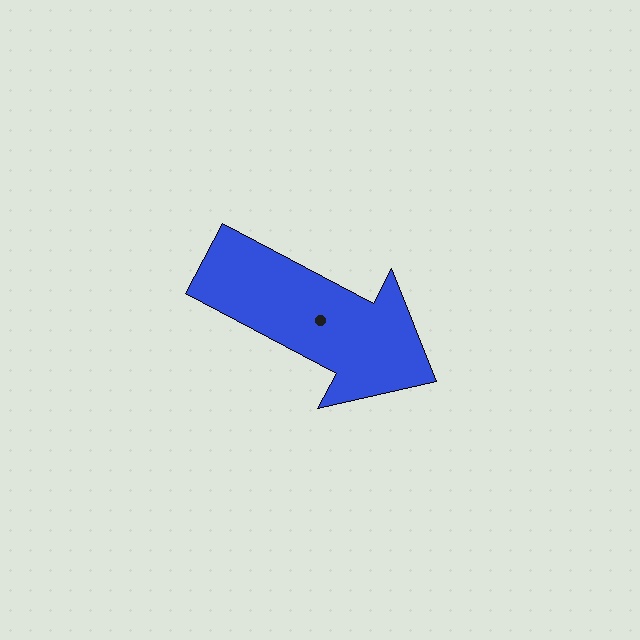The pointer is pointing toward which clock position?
Roughly 4 o'clock.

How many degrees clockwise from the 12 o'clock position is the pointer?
Approximately 118 degrees.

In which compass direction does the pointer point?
Southeast.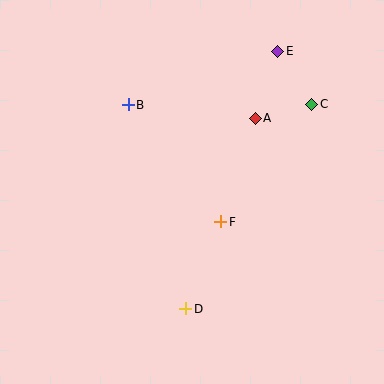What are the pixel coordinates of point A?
Point A is at (255, 118).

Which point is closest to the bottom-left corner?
Point D is closest to the bottom-left corner.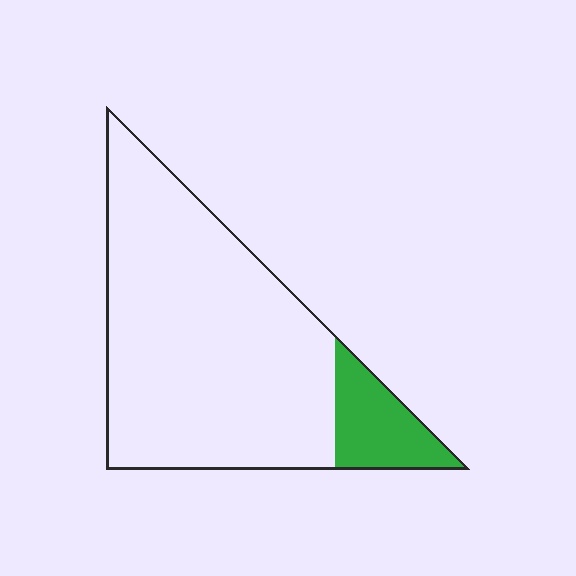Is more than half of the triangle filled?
No.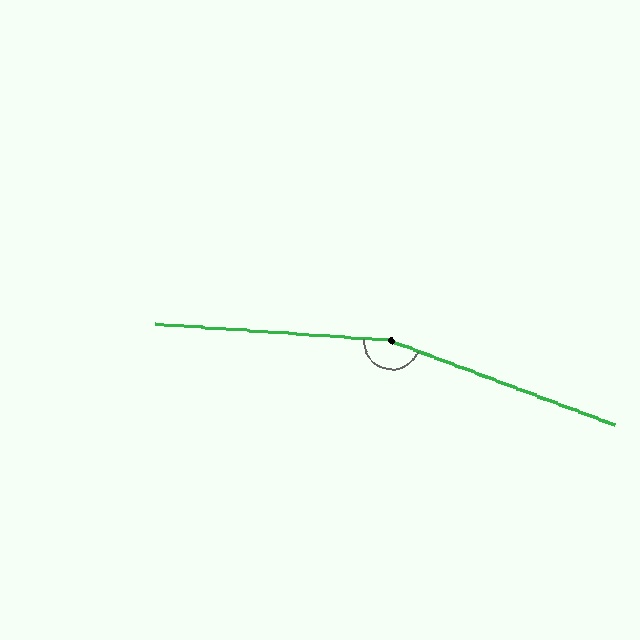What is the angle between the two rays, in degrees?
Approximately 163 degrees.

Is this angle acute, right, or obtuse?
It is obtuse.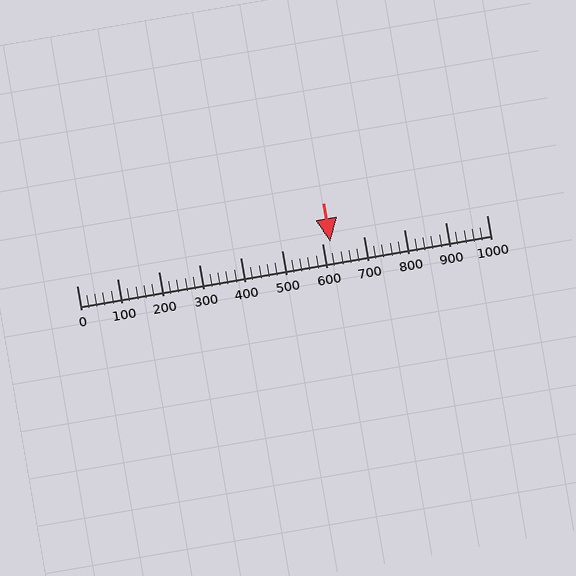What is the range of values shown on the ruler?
The ruler shows values from 0 to 1000.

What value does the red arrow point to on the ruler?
The red arrow points to approximately 620.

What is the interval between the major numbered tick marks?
The major tick marks are spaced 100 units apart.